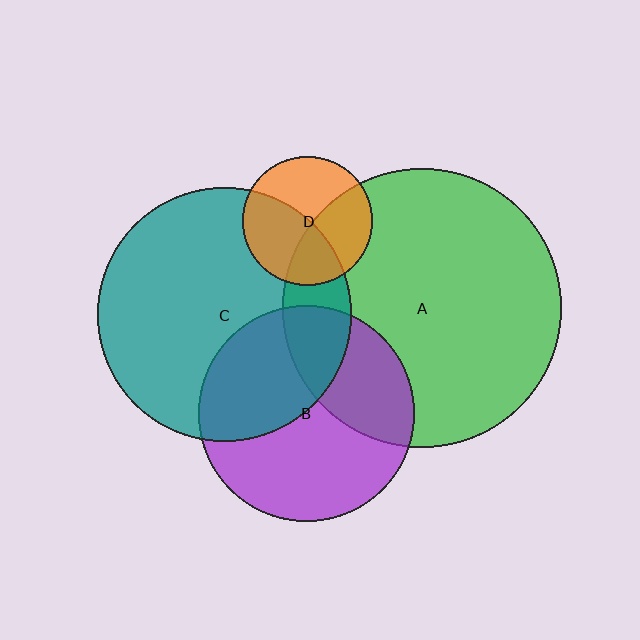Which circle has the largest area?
Circle A (green).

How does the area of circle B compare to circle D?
Approximately 2.8 times.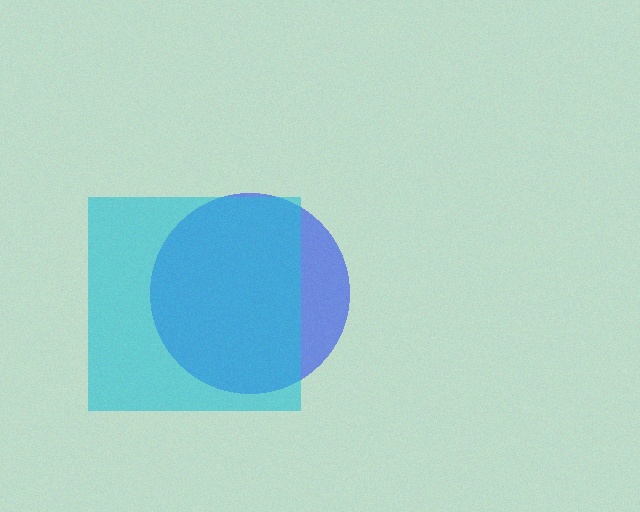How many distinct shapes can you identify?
There are 2 distinct shapes: a blue circle, a cyan square.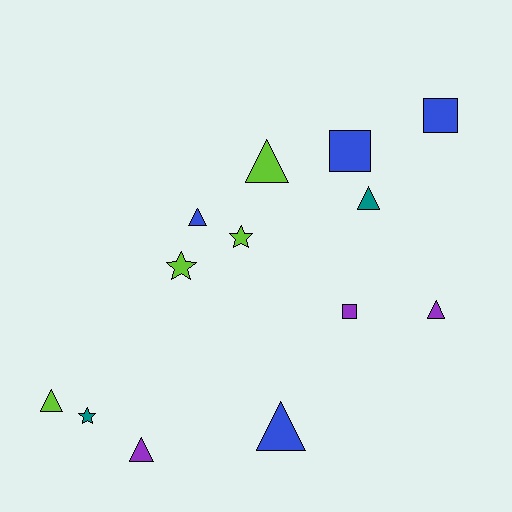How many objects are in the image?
There are 13 objects.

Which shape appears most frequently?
Triangle, with 7 objects.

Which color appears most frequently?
Blue, with 4 objects.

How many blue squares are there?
There are 2 blue squares.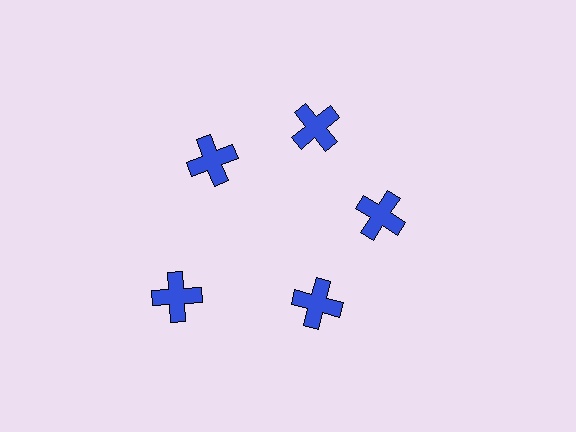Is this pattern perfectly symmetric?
No. The 5 blue crosses are arranged in a ring, but one element near the 8 o'clock position is pushed outward from the center, breaking the 5-fold rotational symmetry.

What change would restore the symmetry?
The symmetry would be restored by moving it inward, back onto the ring so that all 5 crosses sit at equal angles and equal distance from the center.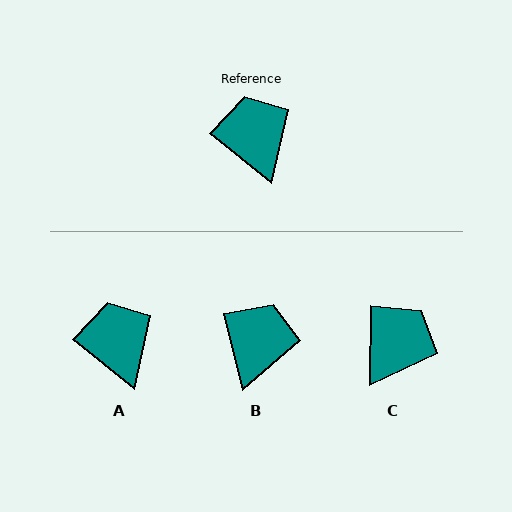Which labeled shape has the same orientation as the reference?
A.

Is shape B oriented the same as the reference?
No, it is off by about 37 degrees.